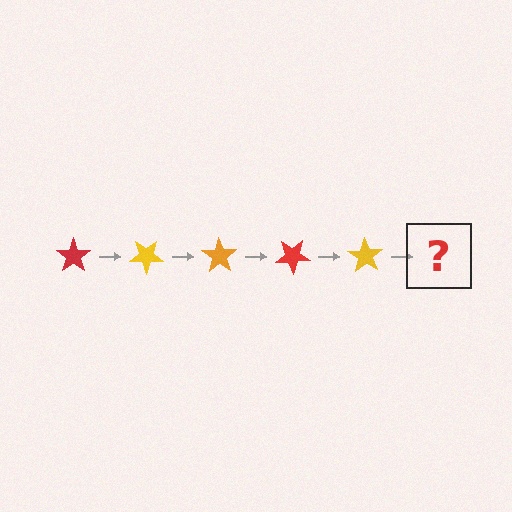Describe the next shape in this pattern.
It should be an orange star, rotated 175 degrees from the start.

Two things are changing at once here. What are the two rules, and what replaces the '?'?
The two rules are that it rotates 35 degrees each step and the color cycles through red, yellow, and orange. The '?' should be an orange star, rotated 175 degrees from the start.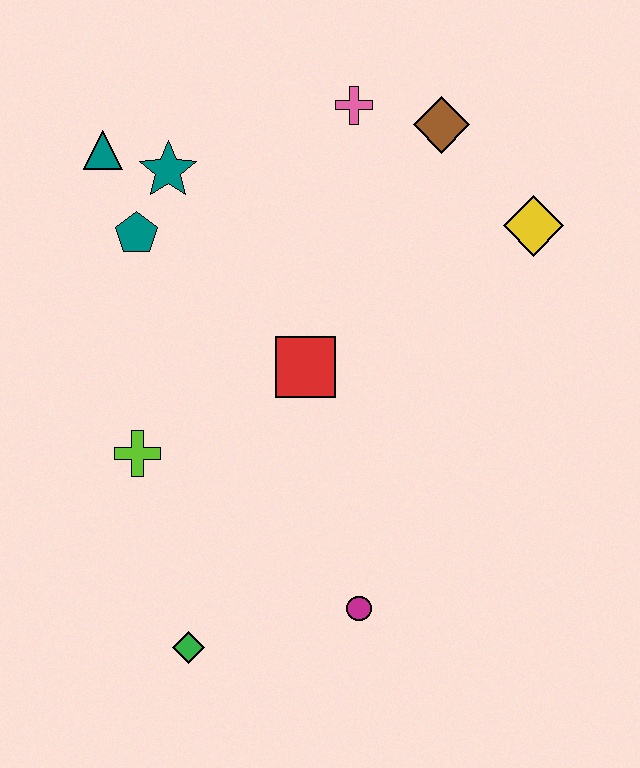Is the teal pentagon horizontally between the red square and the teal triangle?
Yes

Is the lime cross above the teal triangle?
No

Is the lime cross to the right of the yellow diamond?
No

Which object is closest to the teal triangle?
The teal star is closest to the teal triangle.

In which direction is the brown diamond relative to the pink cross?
The brown diamond is to the right of the pink cross.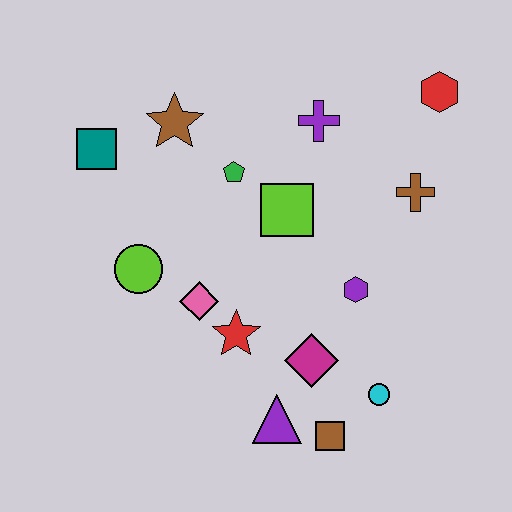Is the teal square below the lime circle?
No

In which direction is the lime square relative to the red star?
The lime square is above the red star.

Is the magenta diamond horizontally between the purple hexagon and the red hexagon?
No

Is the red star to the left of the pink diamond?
No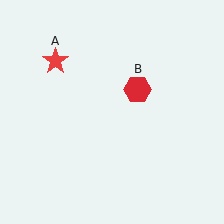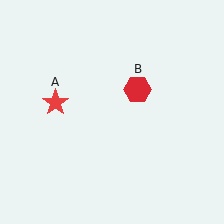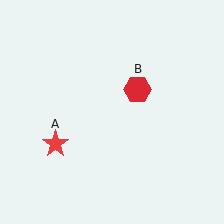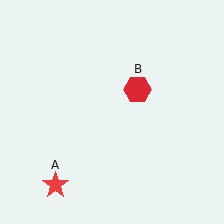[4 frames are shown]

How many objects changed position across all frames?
1 object changed position: red star (object A).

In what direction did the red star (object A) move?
The red star (object A) moved down.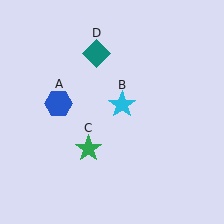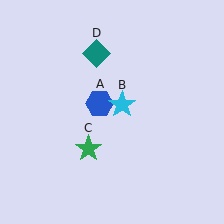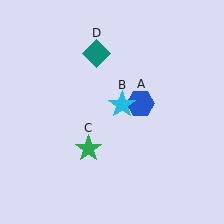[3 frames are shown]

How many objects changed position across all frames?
1 object changed position: blue hexagon (object A).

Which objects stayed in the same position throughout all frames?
Cyan star (object B) and green star (object C) and teal diamond (object D) remained stationary.